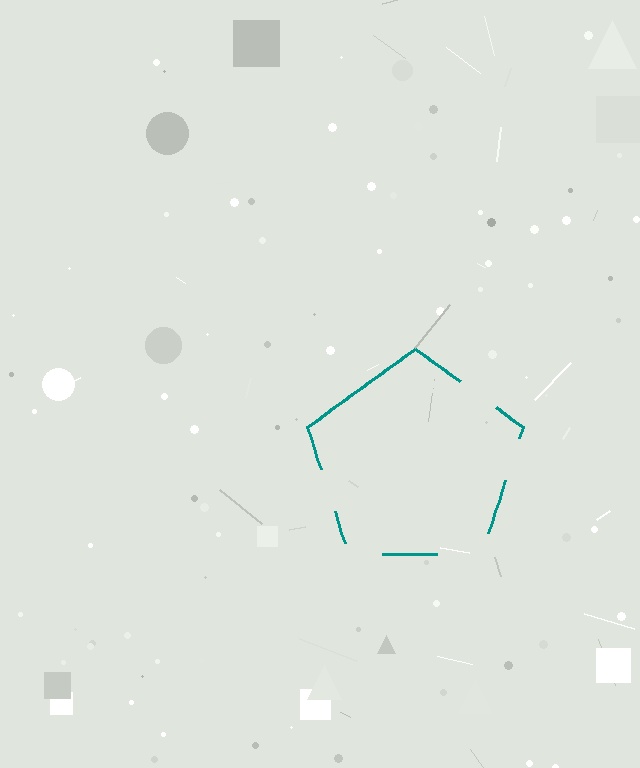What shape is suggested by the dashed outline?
The dashed outline suggests a pentagon.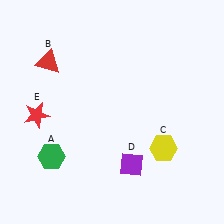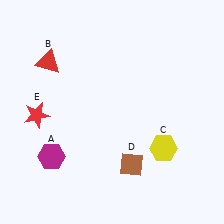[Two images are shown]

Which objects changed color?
A changed from green to magenta. D changed from purple to brown.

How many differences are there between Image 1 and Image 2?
There are 2 differences between the two images.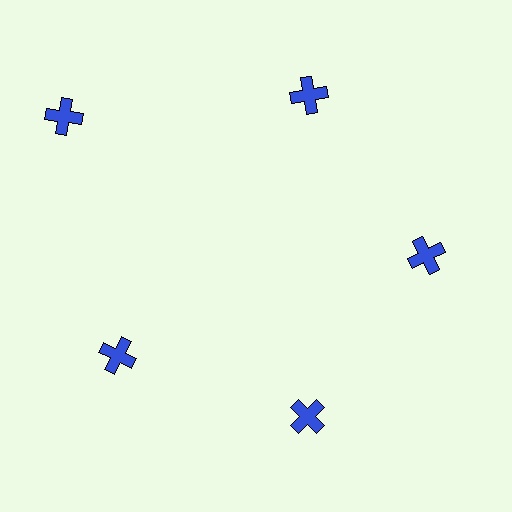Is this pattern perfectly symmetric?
No. The 5 blue crosses are arranged in a ring, but one element near the 10 o'clock position is pushed outward from the center, breaking the 5-fold rotational symmetry.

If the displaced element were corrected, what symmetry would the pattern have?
It would have 5-fold rotational symmetry — the pattern would map onto itself every 72 degrees.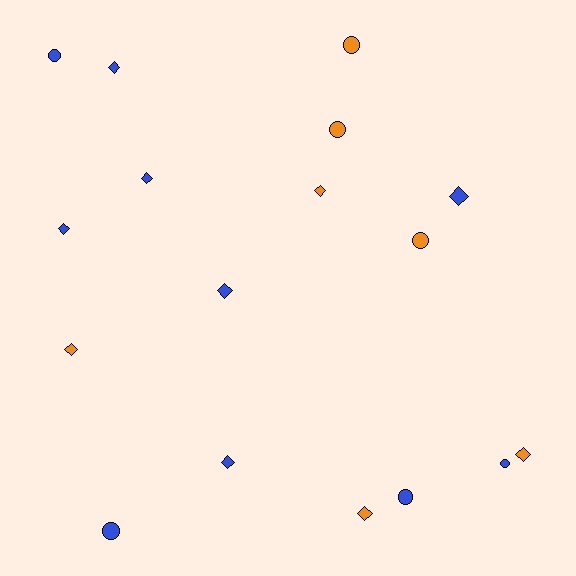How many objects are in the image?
There are 17 objects.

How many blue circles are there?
There are 4 blue circles.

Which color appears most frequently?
Blue, with 10 objects.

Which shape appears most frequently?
Diamond, with 10 objects.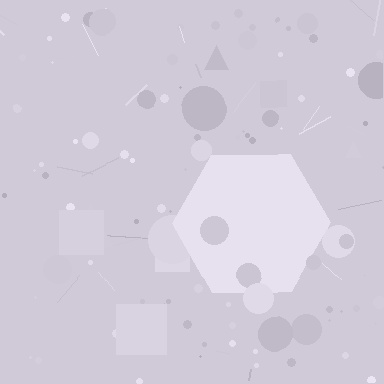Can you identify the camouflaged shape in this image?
The camouflaged shape is a hexagon.